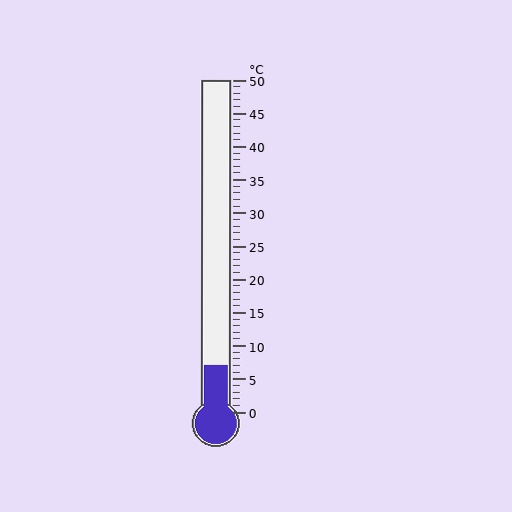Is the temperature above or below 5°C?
The temperature is above 5°C.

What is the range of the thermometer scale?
The thermometer scale ranges from 0°C to 50°C.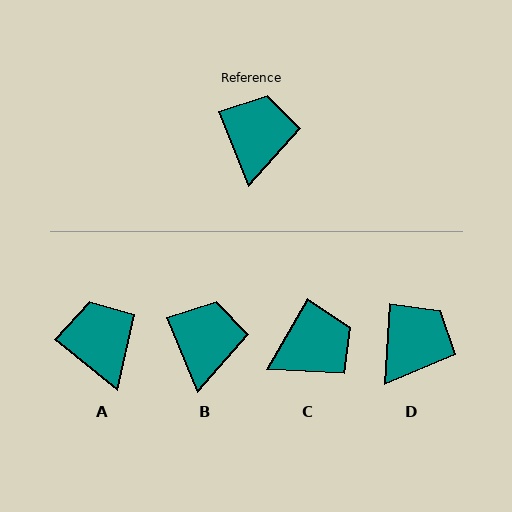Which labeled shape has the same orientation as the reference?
B.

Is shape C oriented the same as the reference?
No, it is off by about 52 degrees.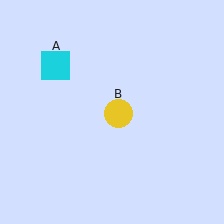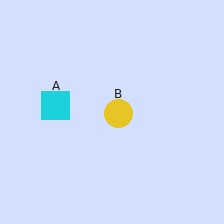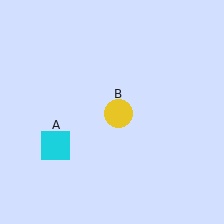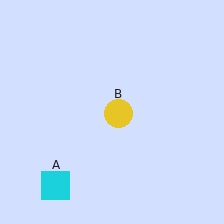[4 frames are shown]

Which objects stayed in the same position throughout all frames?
Yellow circle (object B) remained stationary.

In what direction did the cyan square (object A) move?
The cyan square (object A) moved down.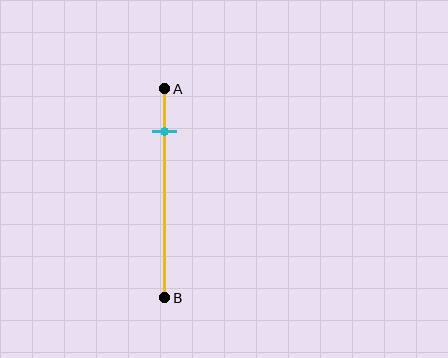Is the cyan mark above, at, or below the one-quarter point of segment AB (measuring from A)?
The cyan mark is above the one-quarter point of segment AB.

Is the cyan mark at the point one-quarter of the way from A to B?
No, the mark is at about 20% from A, not at the 25% one-quarter point.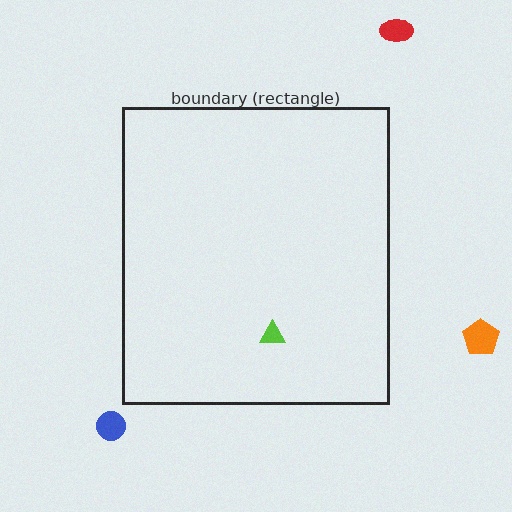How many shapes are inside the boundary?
1 inside, 3 outside.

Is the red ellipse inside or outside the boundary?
Outside.